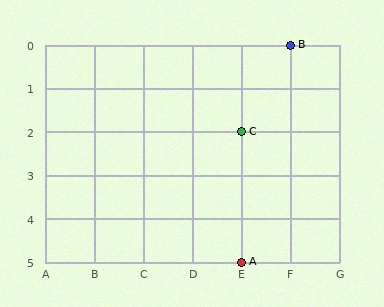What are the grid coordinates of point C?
Point C is at grid coordinates (E, 2).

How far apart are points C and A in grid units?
Points C and A are 3 rows apart.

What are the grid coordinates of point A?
Point A is at grid coordinates (E, 5).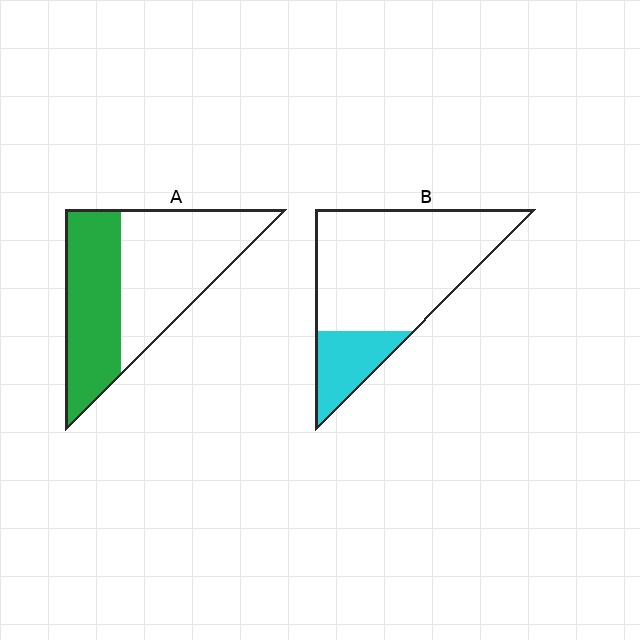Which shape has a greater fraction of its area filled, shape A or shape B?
Shape A.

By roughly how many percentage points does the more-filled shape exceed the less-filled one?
By roughly 25 percentage points (A over B).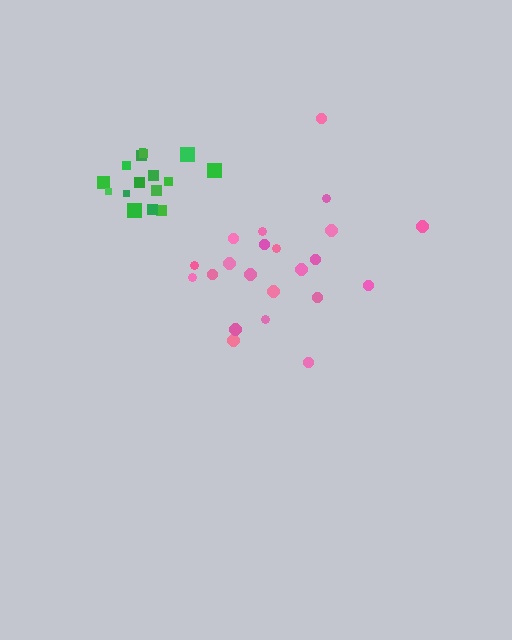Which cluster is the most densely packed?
Green.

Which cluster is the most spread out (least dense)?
Pink.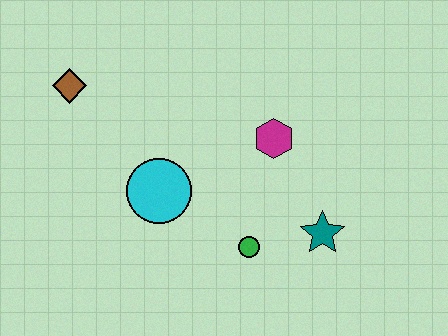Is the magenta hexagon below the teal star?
No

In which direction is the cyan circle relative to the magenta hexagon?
The cyan circle is to the left of the magenta hexagon.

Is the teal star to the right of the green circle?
Yes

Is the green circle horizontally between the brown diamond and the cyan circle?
No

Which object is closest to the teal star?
The green circle is closest to the teal star.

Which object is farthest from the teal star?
The brown diamond is farthest from the teal star.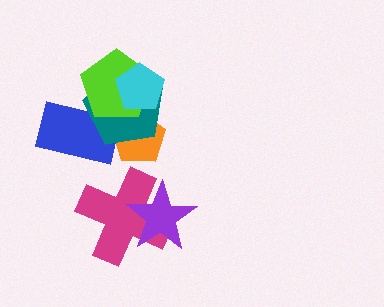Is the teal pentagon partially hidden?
Yes, it is partially covered by another shape.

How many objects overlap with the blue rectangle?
2 objects overlap with the blue rectangle.